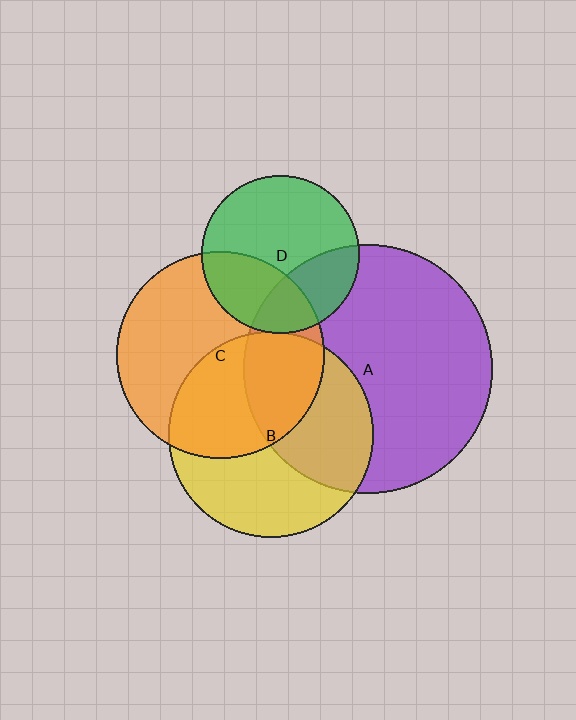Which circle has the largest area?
Circle A (purple).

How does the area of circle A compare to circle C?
Approximately 1.4 times.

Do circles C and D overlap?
Yes.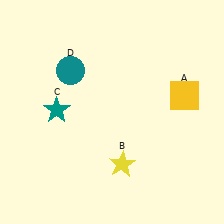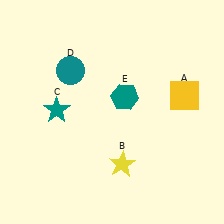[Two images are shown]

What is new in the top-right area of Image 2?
A teal hexagon (E) was added in the top-right area of Image 2.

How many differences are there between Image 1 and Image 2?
There is 1 difference between the two images.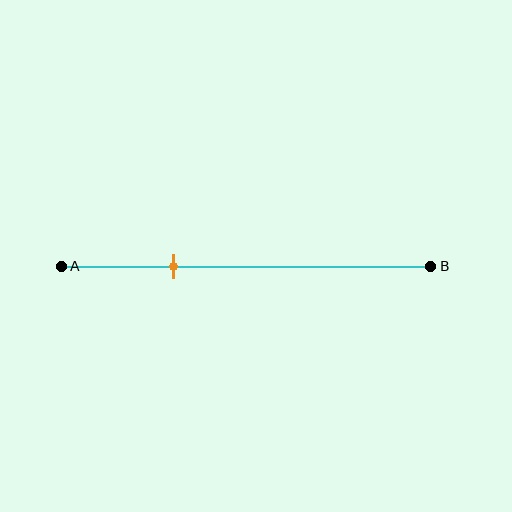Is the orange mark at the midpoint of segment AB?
No, the mark is at about 30% from A, not at the 50% midpoint.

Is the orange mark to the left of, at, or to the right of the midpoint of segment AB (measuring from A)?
The orange mark is to the left of the midpoint of segment AB.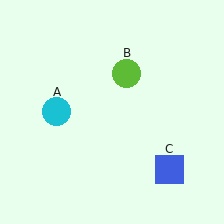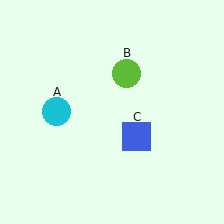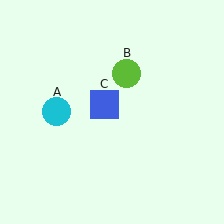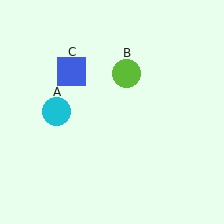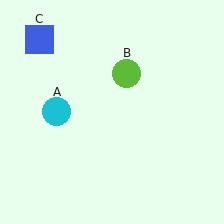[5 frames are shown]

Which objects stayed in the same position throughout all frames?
Cyan circle (object A) and lime circle (object B) remained stationary.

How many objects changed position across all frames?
1 object changed position: blue square (object C).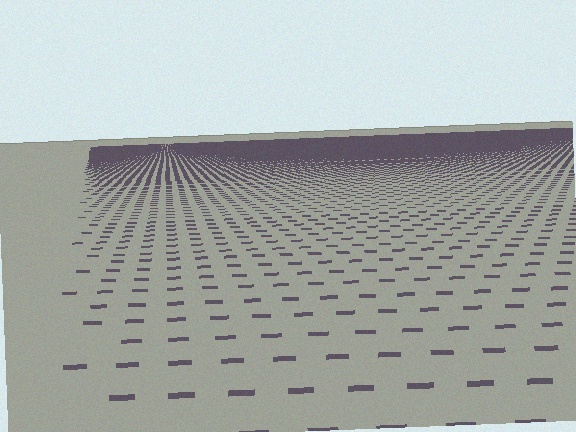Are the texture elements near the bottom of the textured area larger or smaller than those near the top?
Larger. Near the bottom, elements are closer to the viewer and appear at a bigger on-screen size.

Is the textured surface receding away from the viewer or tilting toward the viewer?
The surface is receding away from the viewer. Texture elements get smaller and denser toward the top.